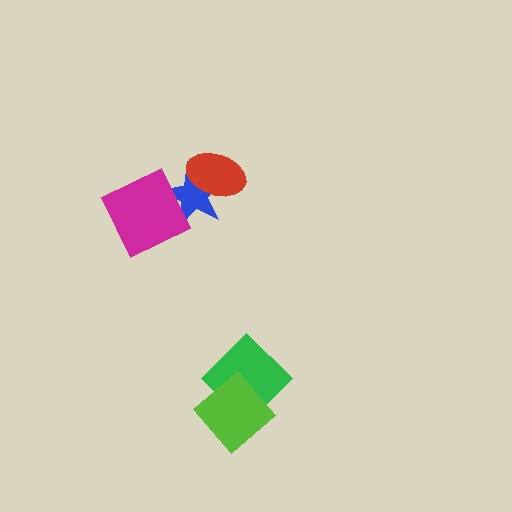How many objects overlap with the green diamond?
1 object overlaps with the green diamond.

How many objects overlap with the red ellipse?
1 object overlaps with the red ellipse.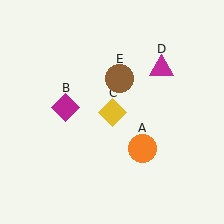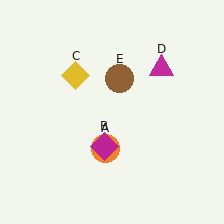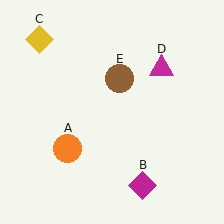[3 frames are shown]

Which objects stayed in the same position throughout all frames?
Magenta triangle (object D) and brown circle (object E) remained stationary.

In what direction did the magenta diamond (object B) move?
The magenta diamond (object B) moved down and to the right.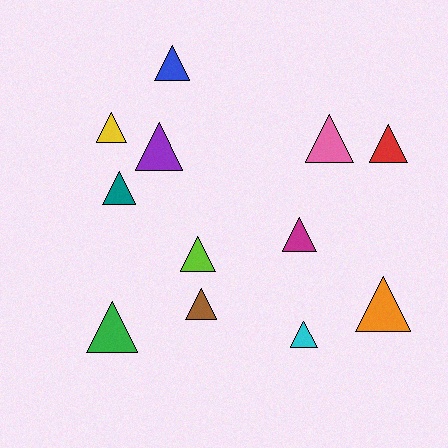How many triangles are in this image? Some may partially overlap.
There are 12 triangles.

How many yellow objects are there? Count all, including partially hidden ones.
There is 1 yellow object.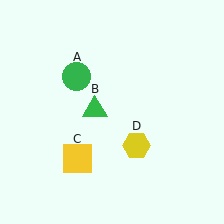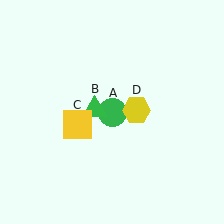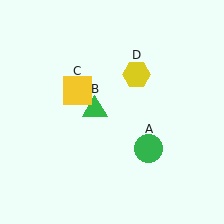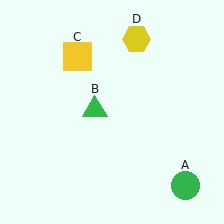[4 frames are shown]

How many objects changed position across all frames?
3 objects changed position: green circle (object A), yellow square (object C), yellow hexagon (object D).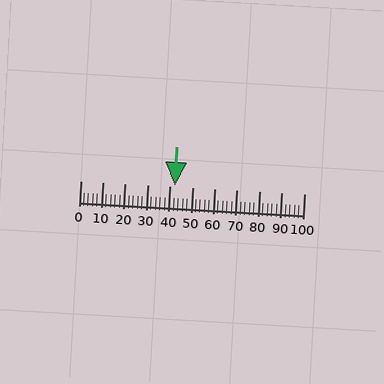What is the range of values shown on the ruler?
The ruler shows values from 0 to 100.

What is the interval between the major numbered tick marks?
The major tick marks are spaced 10 units apart.